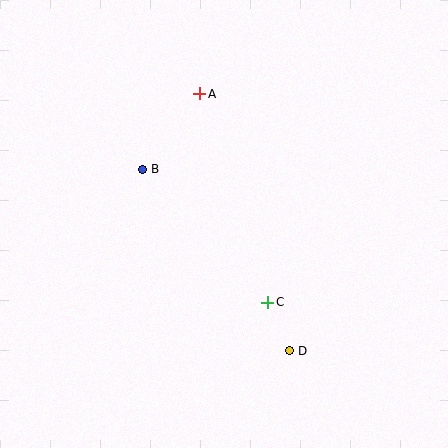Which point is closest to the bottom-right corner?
Point D is closest to the bottom-right corner.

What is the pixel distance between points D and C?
The distance between D and C is 53 pixels.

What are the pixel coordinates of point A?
Point A is at (200, 94).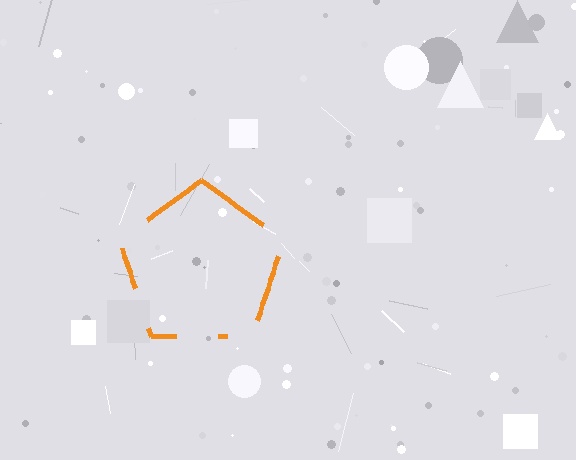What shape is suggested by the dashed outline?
The dashed outline suggests a pentagon.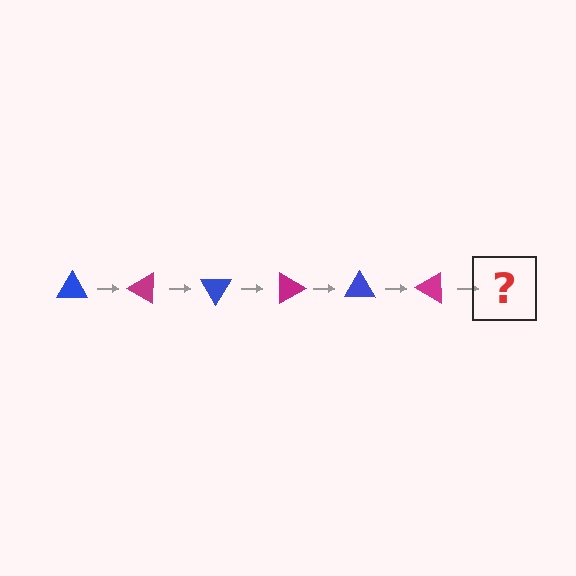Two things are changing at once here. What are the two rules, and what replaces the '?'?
The two rules are that it rotates 30 degrees each step and the color cycles through blue and magenta. The '?' should be a blue triangle, rotated 180 degrees from the start.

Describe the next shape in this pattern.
It should be a blue triangle, rotated 180 degrees from the start.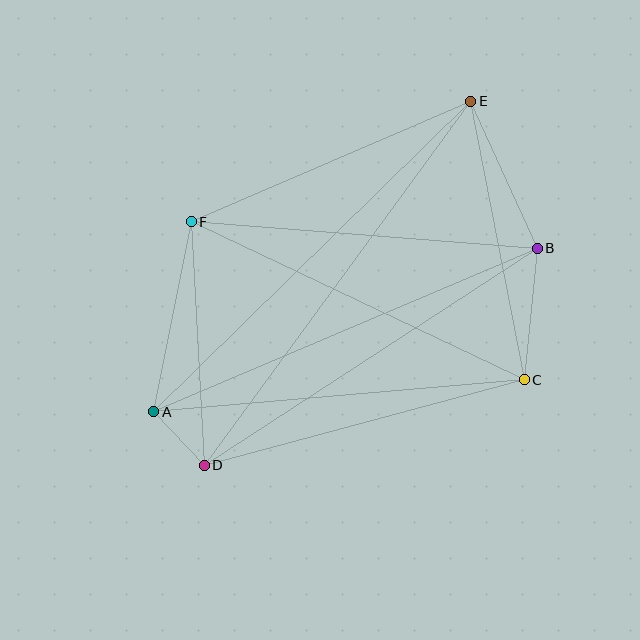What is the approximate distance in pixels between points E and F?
The distance between E and F is approximately 304 pixels.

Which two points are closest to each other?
Points A and D are closest to each other.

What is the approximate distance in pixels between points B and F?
The distance between B and F is approximately 347 pixels.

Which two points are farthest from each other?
Points D and E are farthest from each other.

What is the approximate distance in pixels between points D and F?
The distance between D and F is approximately 244 pixels.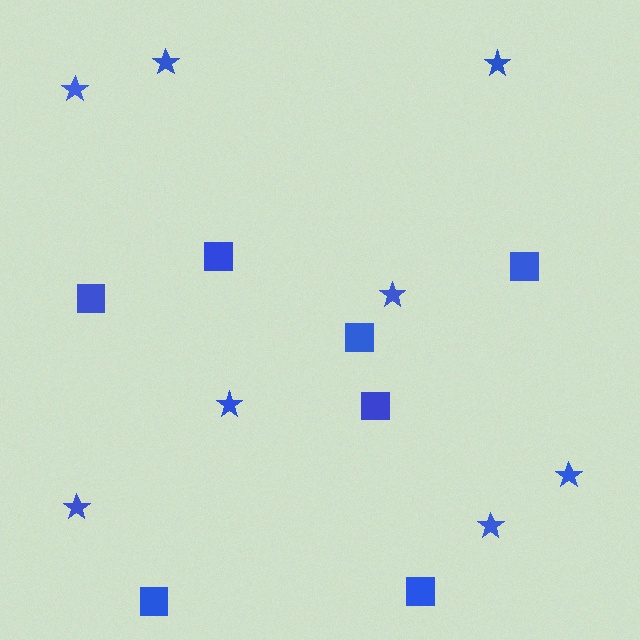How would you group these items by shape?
There are 2 groups: one group of stars (8) and one group of squares (7).